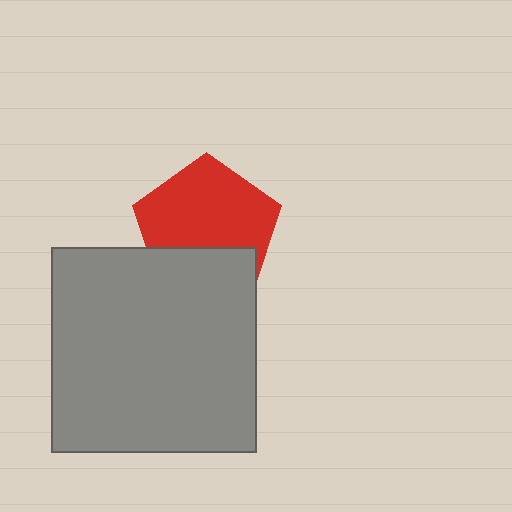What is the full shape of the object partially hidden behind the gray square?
The partially hidden object is a red pentagon.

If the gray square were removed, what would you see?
You would see the complete red pentagon.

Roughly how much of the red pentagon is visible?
Most of it is visible (roughly 68%).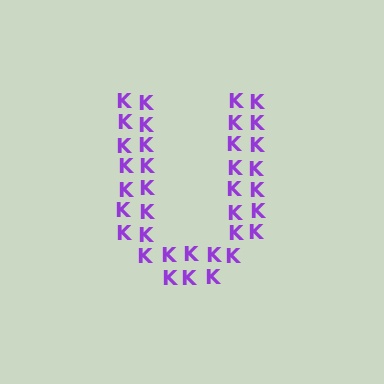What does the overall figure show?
The overall figure shows the letter U.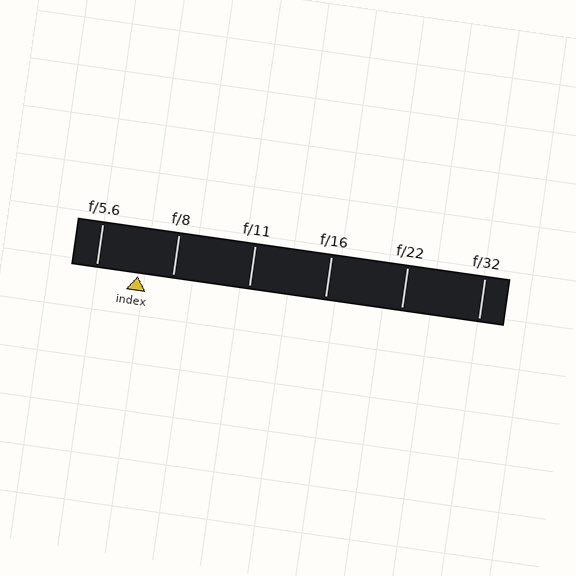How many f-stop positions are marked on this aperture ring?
There are 6 f-stop positions marked.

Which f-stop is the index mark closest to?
The index mark is closest to f/8.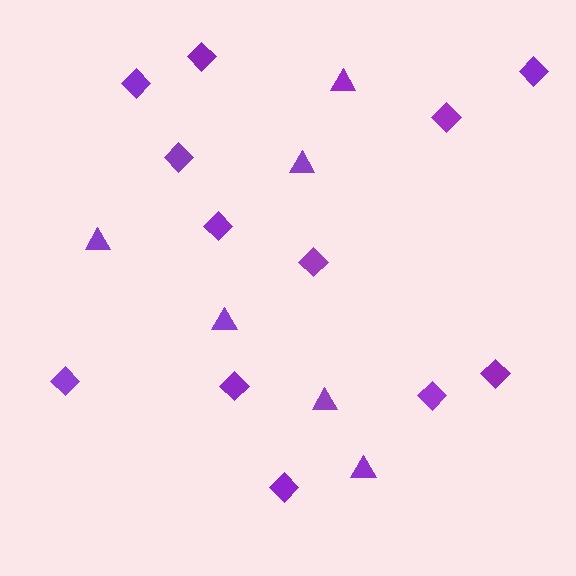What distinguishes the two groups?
There are 2 groups: one group of triangles (6) and one group of diamonds (12).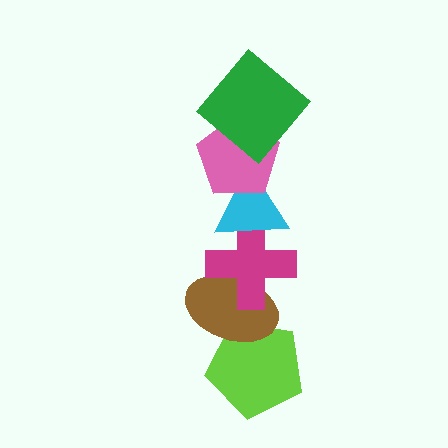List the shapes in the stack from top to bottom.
From top to bottom: the green diamond, the pink pentagon, the cyan triangle, the magenta cross, the brown ellipse, the lime pentagon.